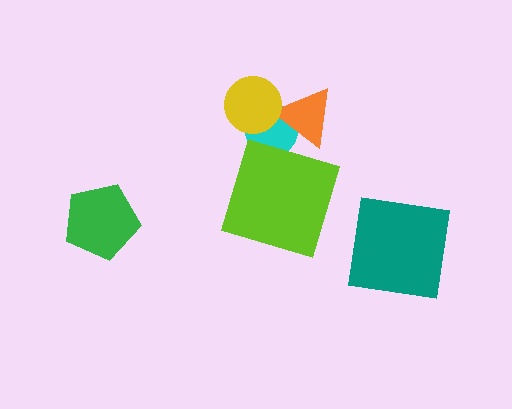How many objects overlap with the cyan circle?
2 objects overlap with the cyan circle.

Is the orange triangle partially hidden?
Yes, it is partially covered by another shape.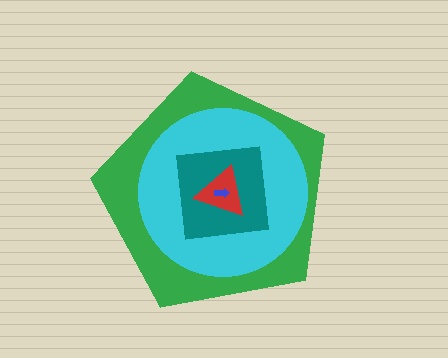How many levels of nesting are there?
5.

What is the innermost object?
The blue arrow.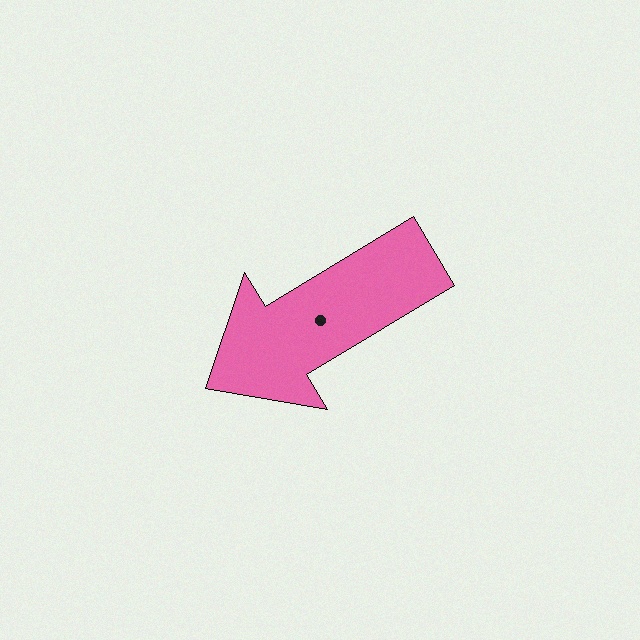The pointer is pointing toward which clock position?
Roughly 8 o'clock.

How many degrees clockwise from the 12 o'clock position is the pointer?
Approximately 239 degrees.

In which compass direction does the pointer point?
Southwest.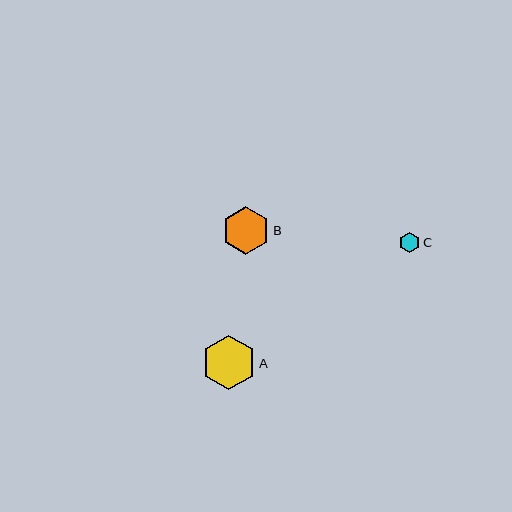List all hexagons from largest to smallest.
From largest to smallest: A, B, C.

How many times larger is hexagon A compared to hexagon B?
Hexagon A is approximately 1.1 times the size of hexagon B.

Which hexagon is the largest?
Hexagon A is the largest with a size of approximately 54 pixels.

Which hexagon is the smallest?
Hexagon C is the smallest with a size of approximately 20 pixels.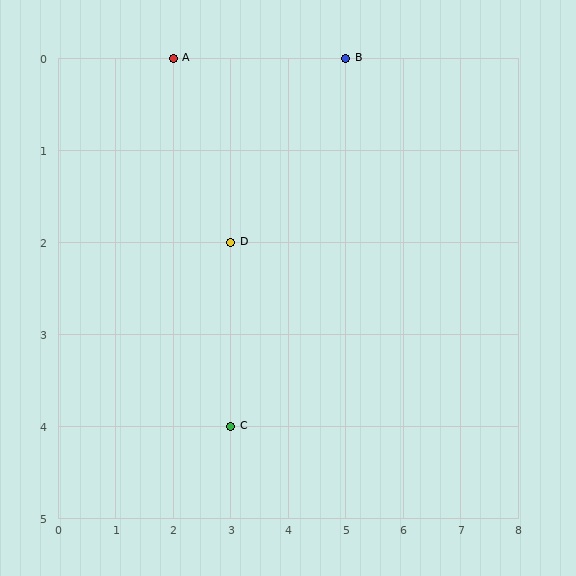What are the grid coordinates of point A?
Point A is at grid coordinates (2, 0).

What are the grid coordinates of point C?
Point C is at grid coordinates (3, 4).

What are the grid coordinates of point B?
Point B is at grid coordinates (5, 0).